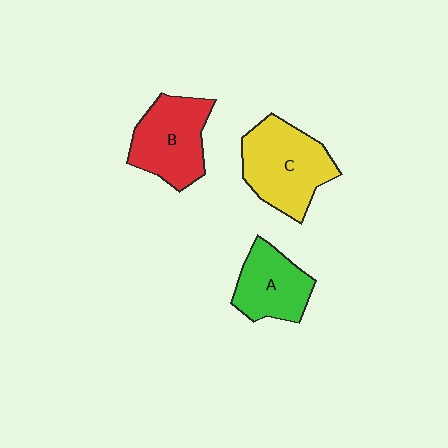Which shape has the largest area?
Shape C (yellow).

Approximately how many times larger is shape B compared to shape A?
Approximately 1.2 times.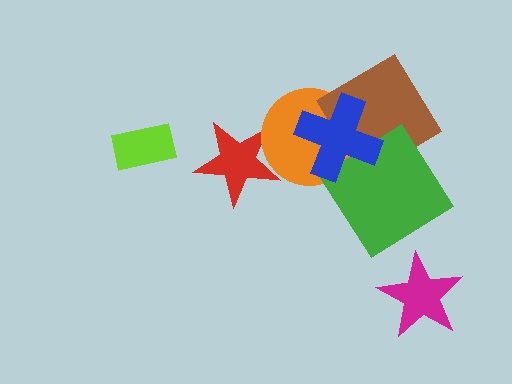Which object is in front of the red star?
The orange circle is in front of the red star.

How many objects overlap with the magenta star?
0 objects overlap with the magenta star.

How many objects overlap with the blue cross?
3 objects overlap with the blue cross.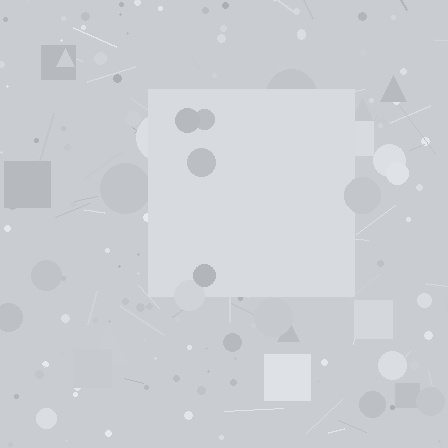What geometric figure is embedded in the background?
A square is embedded in the background.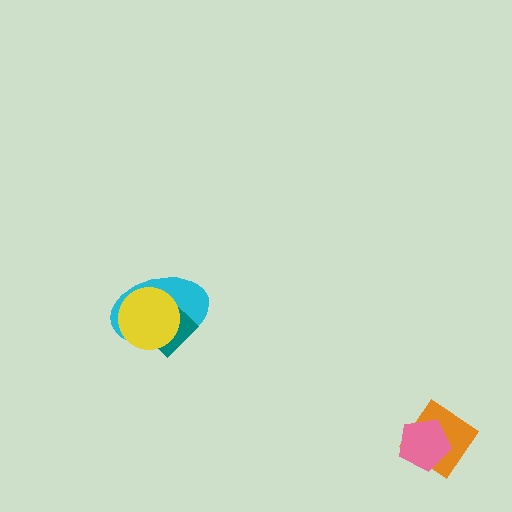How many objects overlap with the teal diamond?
2 objects overlap with the teal diamond.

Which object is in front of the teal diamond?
The yellow circle is in front of the teal diamond.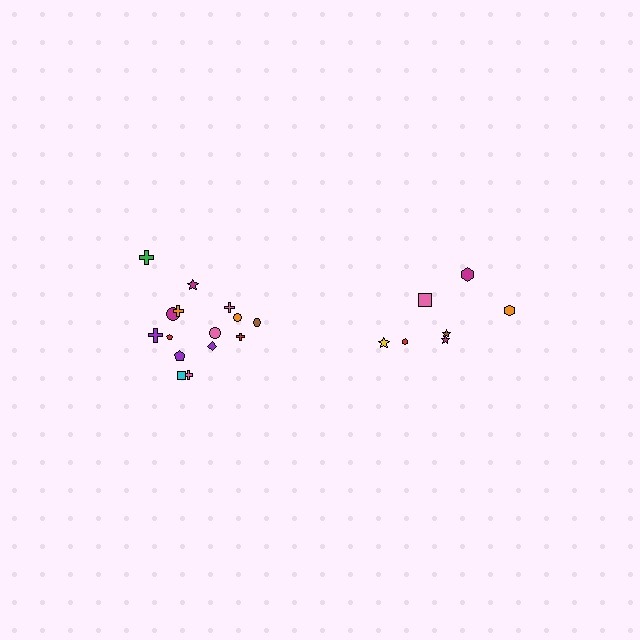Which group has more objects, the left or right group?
The left group.